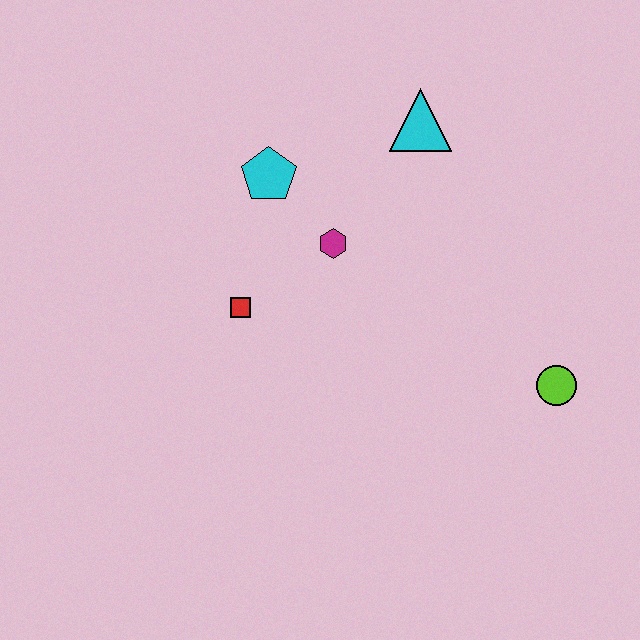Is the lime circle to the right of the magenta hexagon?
Yes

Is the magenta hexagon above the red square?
Yes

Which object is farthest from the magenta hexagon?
The lime circle is farthest from the magenta hexagon.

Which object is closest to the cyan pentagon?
The magenta hexagon is closest to the cyan pentagon.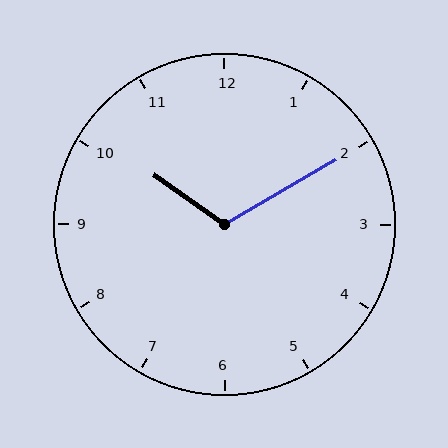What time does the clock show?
10:10.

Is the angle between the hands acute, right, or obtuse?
It is obtuse.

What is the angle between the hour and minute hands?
Approximately 115 degrees.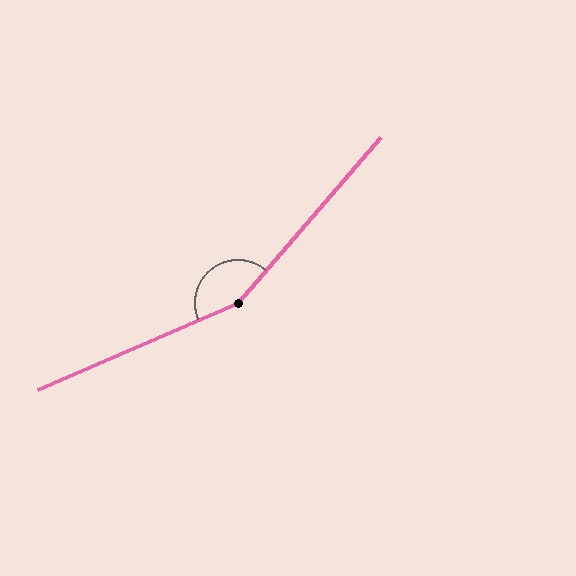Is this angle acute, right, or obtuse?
It is obtuse.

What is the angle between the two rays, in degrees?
Approximately 154 degrees.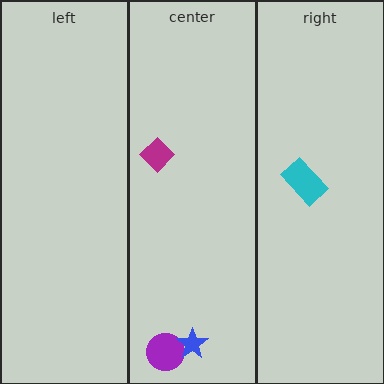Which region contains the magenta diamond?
The center region.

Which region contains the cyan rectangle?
The right region.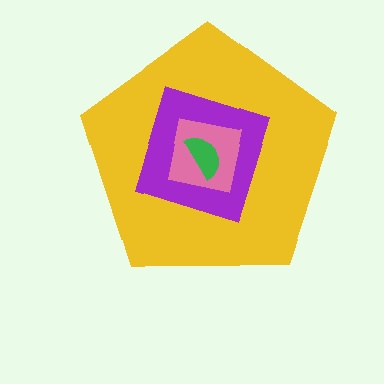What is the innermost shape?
The green semicircle.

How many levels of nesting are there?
4.